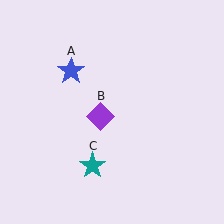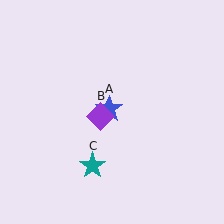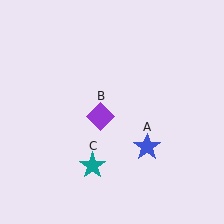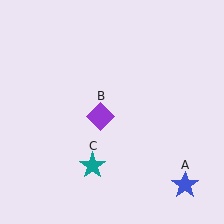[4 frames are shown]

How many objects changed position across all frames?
1 object changed position: blue star (object A).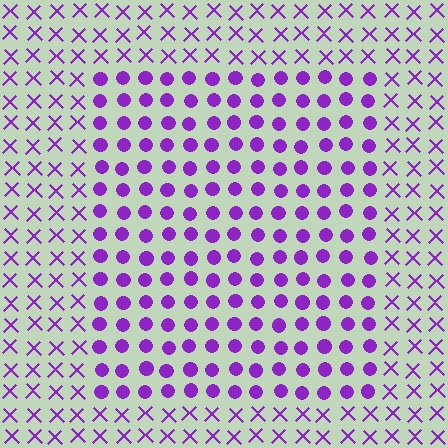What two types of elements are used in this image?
The image uses circles inside the rectangle region and X marks outside it.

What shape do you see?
I see a rectangle.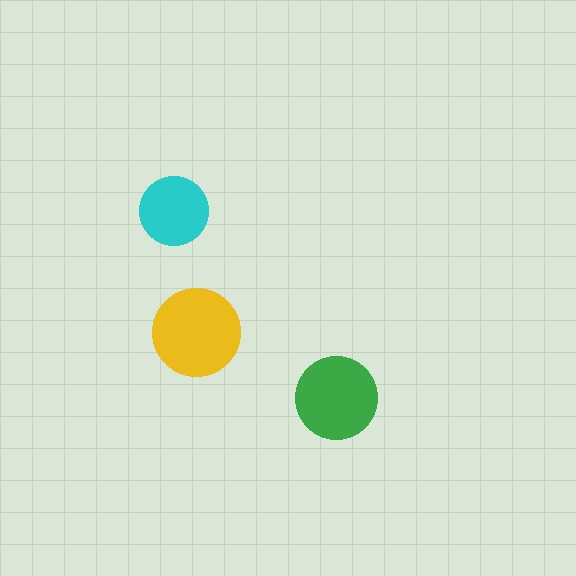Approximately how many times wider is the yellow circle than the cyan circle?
About 1.5 times wider.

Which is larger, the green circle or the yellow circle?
The yellow one.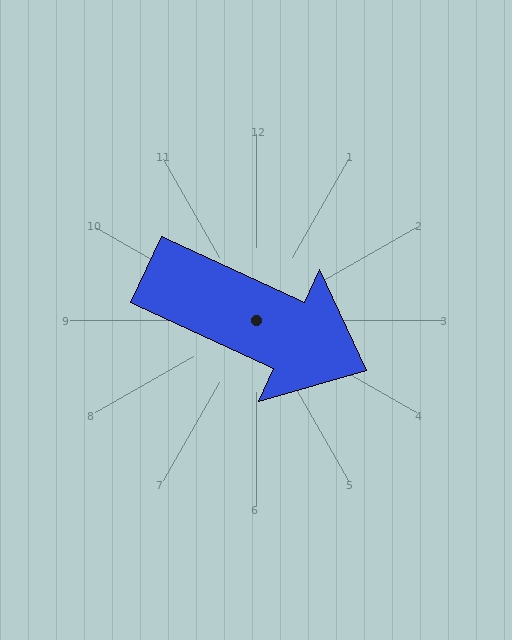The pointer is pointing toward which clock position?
Roughly 4 o'clock.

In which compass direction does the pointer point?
Southeast.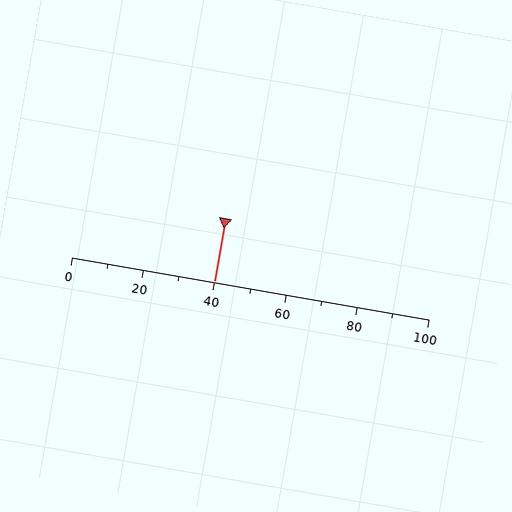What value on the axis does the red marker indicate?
The marker indicates approximately 40.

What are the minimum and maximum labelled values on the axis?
The axis runs from 0 to 100.